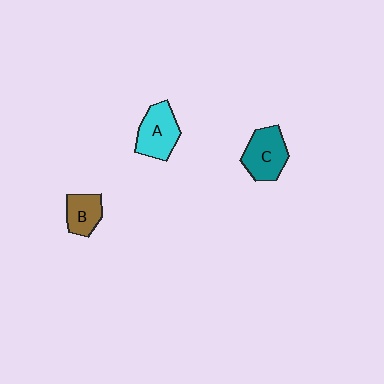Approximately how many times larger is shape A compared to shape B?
Approximately 1.4 times.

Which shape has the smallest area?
Shape B (brown).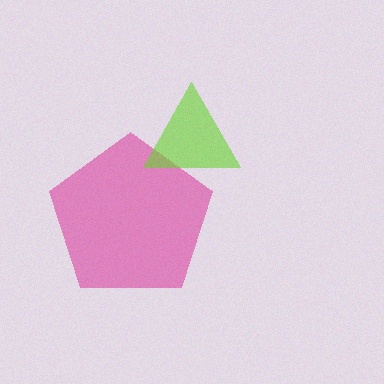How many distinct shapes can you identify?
There are 2 distinct shapes: a pink pentagon, a lime triangle.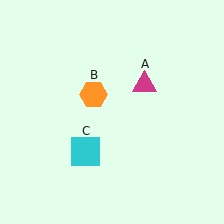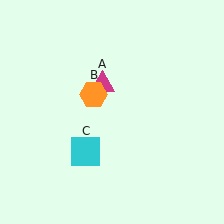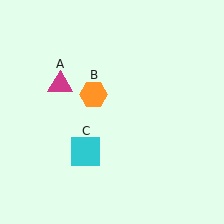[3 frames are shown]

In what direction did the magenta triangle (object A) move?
The magenta triangle (object A) moved left.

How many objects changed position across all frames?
1 object changed position: magenta triangle (object A).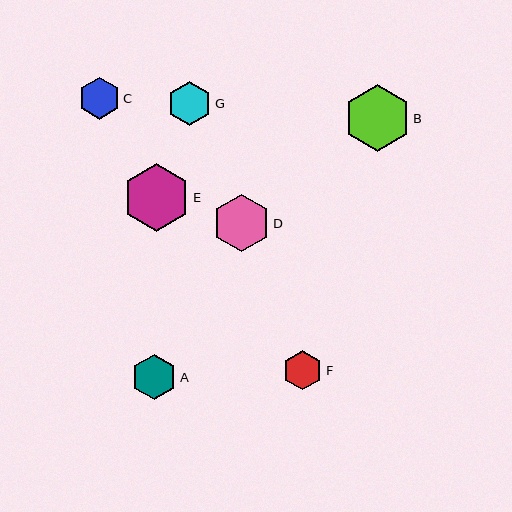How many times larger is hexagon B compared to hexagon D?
Hexagon B is approximately 1.1 times the size of hexagon D.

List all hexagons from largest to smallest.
From largest to smallest: E, B, D, A, G, C, F.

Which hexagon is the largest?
Hexagon E is the largest with a size of approximately 68 pixels.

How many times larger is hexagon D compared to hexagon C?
Hexagon D is approximately 1.4 times the size of hexagon C.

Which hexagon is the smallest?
Hexagon F is the smallest with a size of approximately 39 pixels.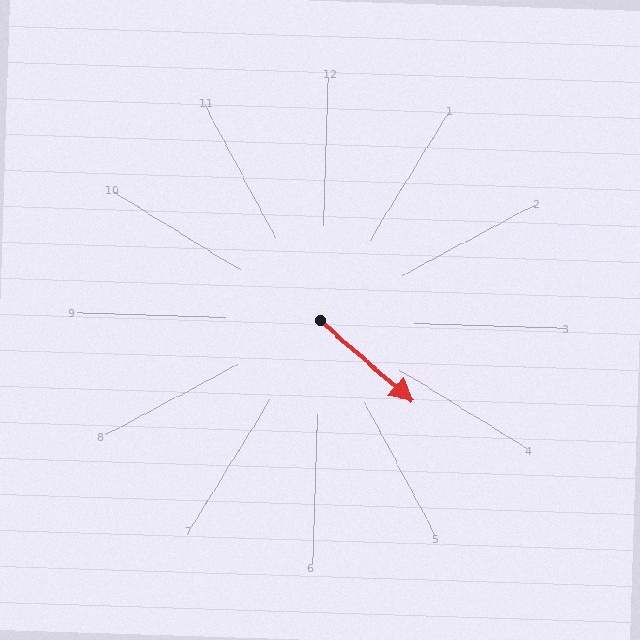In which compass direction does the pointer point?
Southeast.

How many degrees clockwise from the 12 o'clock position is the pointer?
Approximately 129 degrees.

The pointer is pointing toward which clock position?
Roughly 4 o'clock.